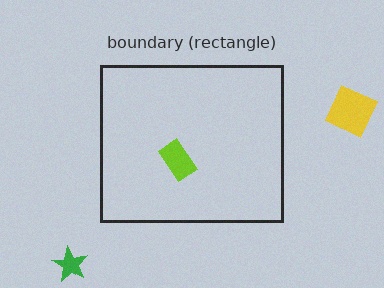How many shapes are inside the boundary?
1 inside, 2 outside.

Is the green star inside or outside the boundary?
Outside.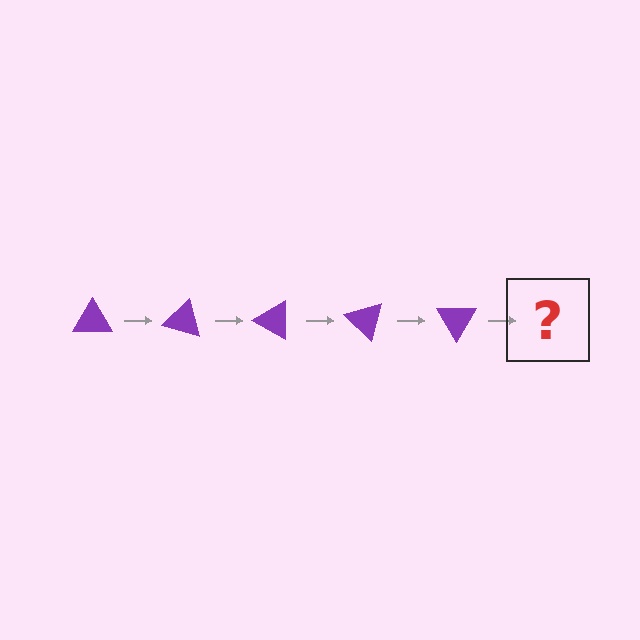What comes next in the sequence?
The next element should be a purple triangle rotated 75 degrees.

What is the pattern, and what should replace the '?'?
The pattern is that the triangle rotates 15 degrees each step. The '?' should be a purple triangle rotated 75 degrees.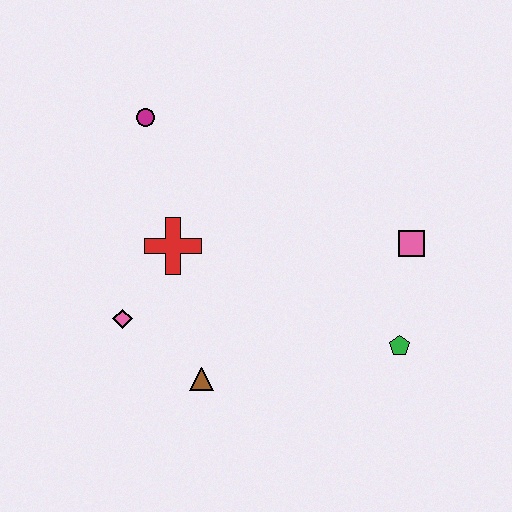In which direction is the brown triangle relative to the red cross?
The brown triangle is below the red cross.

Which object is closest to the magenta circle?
The red cross is closest to the magenta circle.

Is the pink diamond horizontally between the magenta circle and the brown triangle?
No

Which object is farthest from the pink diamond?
The pink square is farthest from the pink diamond.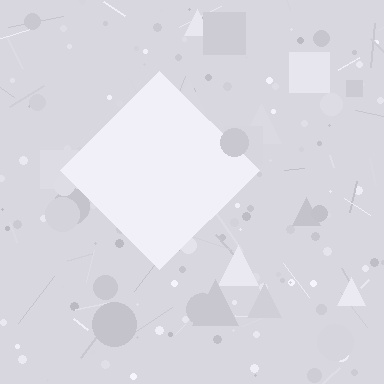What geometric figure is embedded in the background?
A diamond is embedded in the background.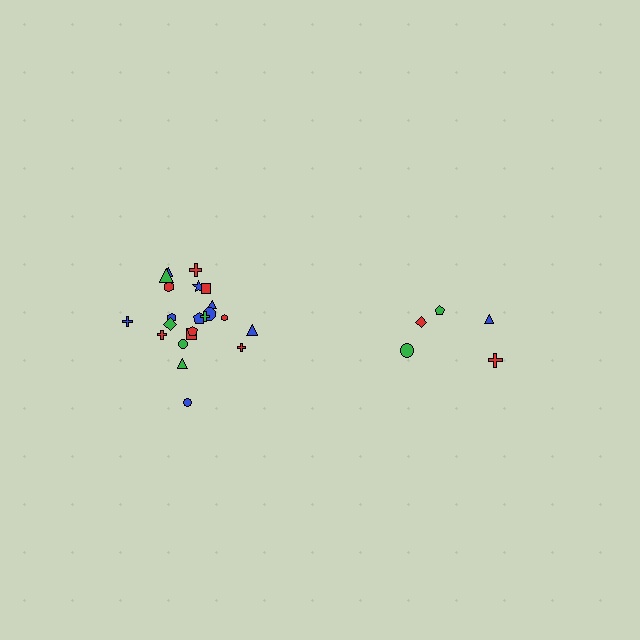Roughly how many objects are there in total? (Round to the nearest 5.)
Roughly 25 objects in total.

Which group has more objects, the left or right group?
The left group.